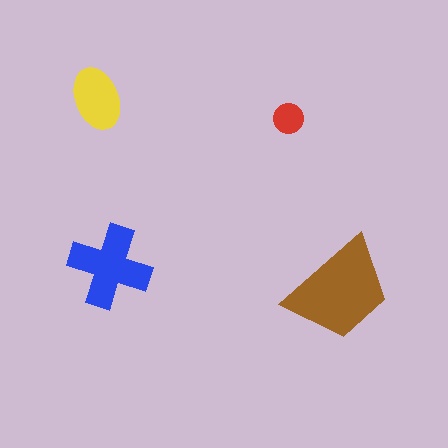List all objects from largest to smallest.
The brown trapezoid, the blue cross, the yellow ellipse, the red circle.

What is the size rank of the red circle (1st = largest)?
4th.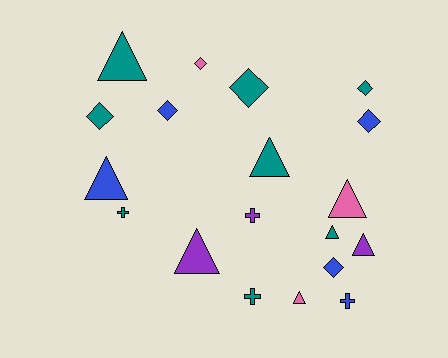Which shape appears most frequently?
Triangle, with 8 objects.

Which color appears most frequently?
Teal, with 8 objects.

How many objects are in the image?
There are 19 objects.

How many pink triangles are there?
There are 2 pink triangles.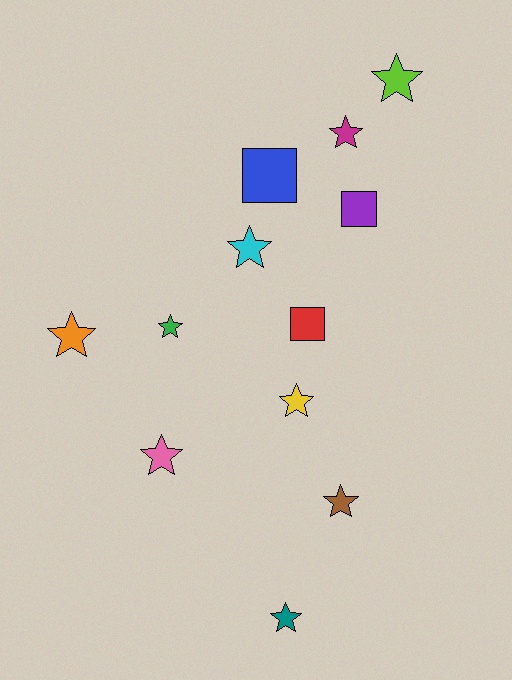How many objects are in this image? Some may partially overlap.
There are 12 objects.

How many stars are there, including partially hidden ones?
There are 9 stars.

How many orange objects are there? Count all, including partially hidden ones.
There is 1 orange object.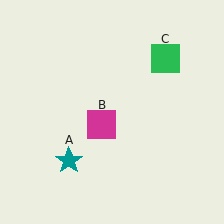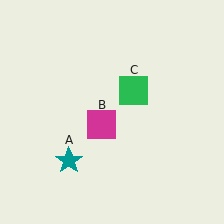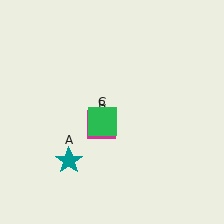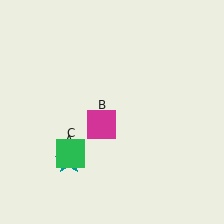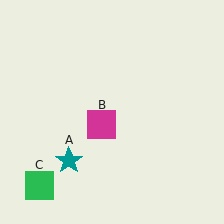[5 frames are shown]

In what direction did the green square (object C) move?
The green square (object C) moved down and to the left.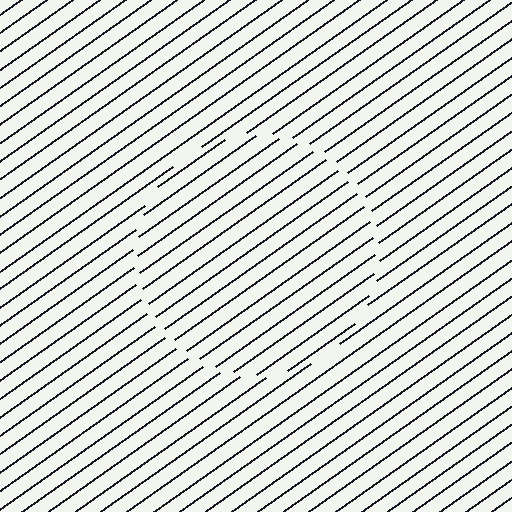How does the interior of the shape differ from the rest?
The interior of the shape contains the same grating, shifted by half a period — the contour is defined by the phase discontinuity where line-ends from the inner and outer gratings abut.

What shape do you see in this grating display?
An illusory circle. The interior of the shape contains the same grating, shifted by half a period — the contour is defined by the phase discontinuity where line-ends from the inner and outer gratings abut.